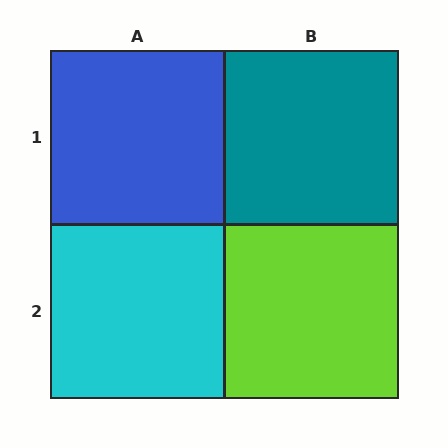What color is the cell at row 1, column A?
Blue.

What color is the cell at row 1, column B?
Teal.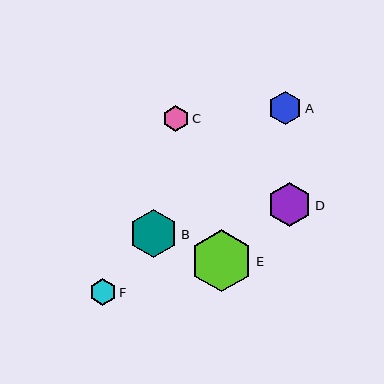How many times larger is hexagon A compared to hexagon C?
Hexagon A is approximately 1.3 times the size of hexagon C.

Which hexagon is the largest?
Hexagon E is the largest with a size of approximately 62 pixels.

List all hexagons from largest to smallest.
From largest to smallest: E, B, D, A, F, C.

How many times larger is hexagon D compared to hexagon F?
Hexagon D is approximately 1.6 times the size of hexagon F.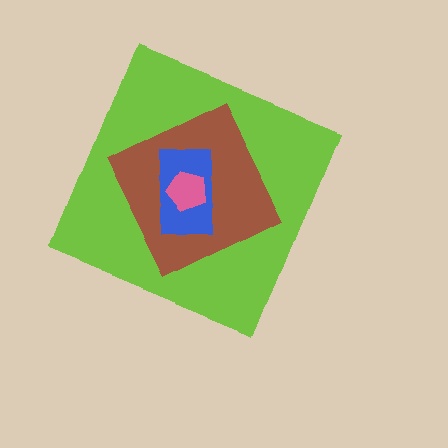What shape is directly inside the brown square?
The blue rectangle.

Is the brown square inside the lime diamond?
Yes.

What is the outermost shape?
The lime diamond.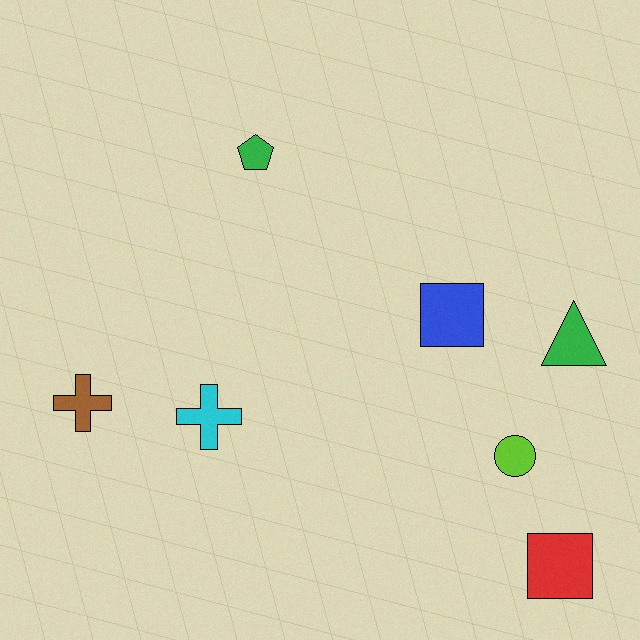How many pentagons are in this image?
There is 1 pentagon.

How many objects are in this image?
There are 7 objects.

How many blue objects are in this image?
There is 1 blue object.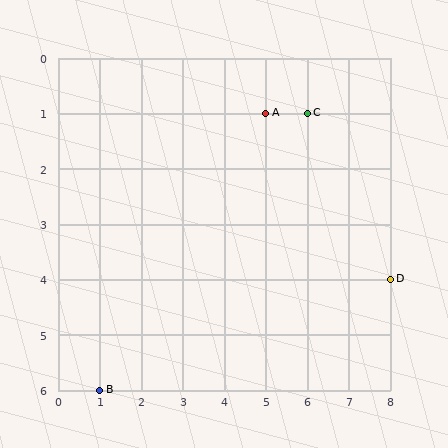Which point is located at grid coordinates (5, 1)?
Point A is at (5, 1).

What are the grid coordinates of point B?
Point B is at grid coordinates (1, 6).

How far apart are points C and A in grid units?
Points C and A are 1 column apart.